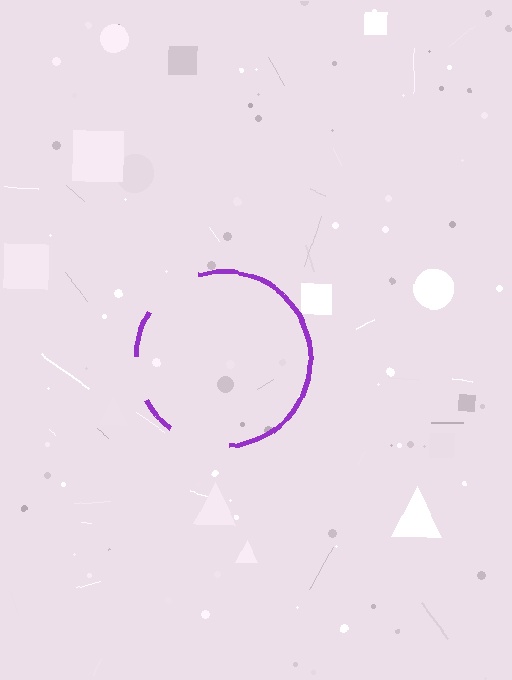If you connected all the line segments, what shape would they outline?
They would outline a circle.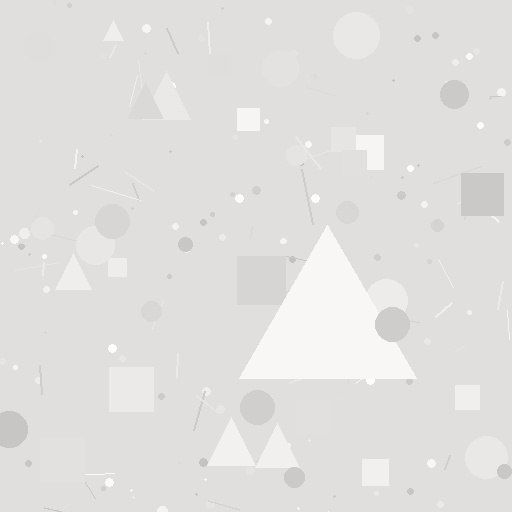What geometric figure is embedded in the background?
A triangle is embedded in the background.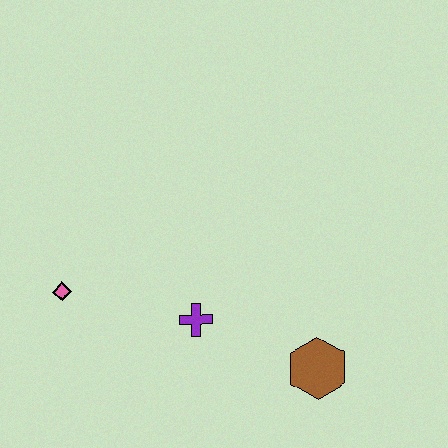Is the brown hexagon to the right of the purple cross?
Yes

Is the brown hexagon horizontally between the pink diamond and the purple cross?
No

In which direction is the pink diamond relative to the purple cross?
The pink diamond is to the left of the purple cross.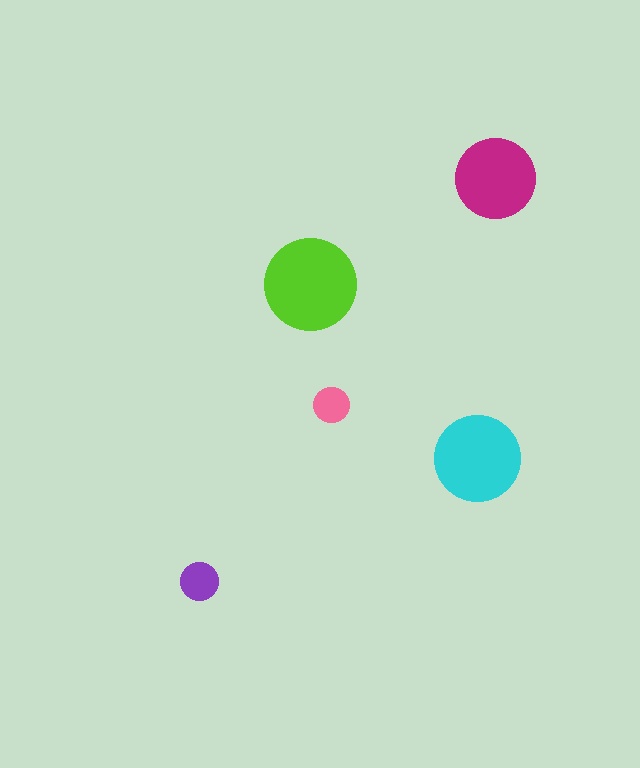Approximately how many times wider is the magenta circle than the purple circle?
About 2 times wider.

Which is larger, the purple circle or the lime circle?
The lime one.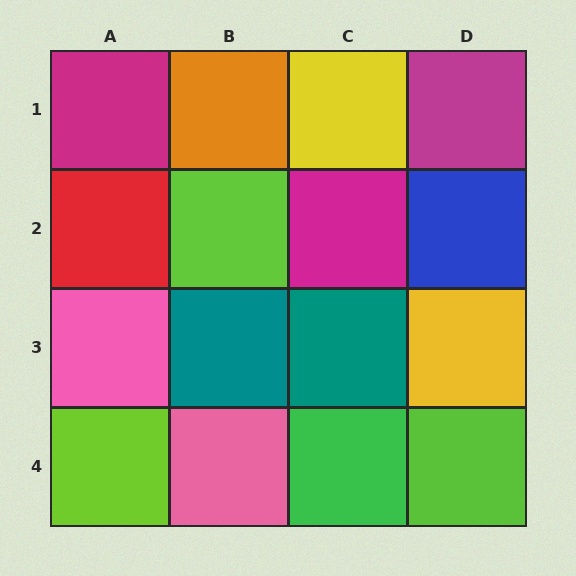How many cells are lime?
3 cells are lime.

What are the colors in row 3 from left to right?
Pink, teal, teal, yellow.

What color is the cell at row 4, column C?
Green.